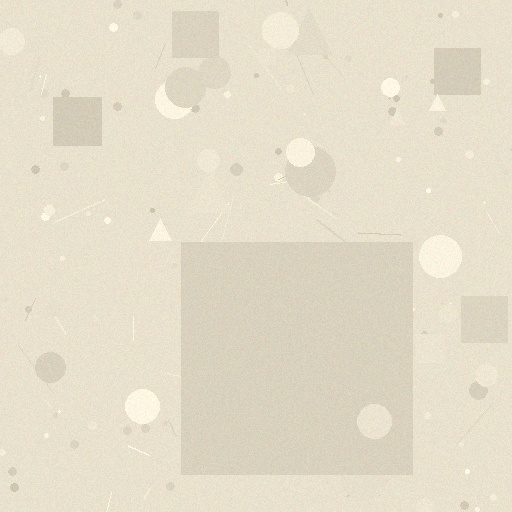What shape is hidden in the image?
A square is hidden in the image.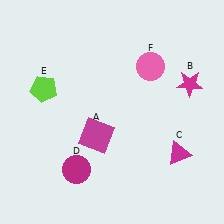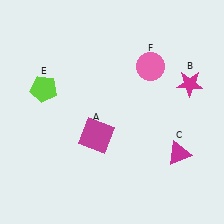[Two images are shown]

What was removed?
The magenta circle (D) was removed in Image 2.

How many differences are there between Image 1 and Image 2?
There is 1 difference between the two images.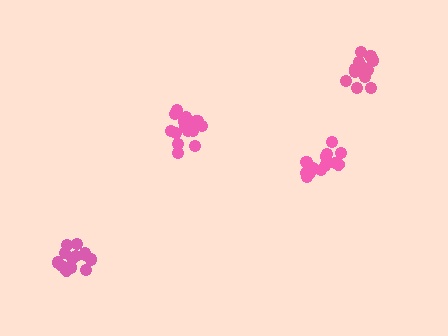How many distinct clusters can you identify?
There are 4 distinct clusters.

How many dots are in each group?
Group 1: 17 dots, Group 2: 13 dots, Group 3: 14 dots, Group 4: 15 dots (59 total).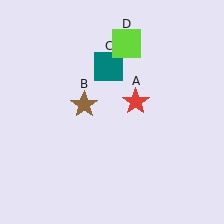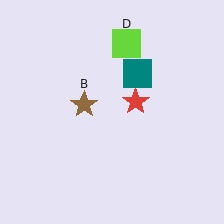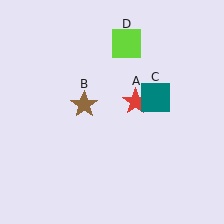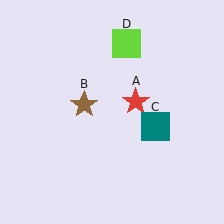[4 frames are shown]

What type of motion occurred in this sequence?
The teal square (object C) rotated clockwise around the center of the scene.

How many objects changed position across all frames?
1 object changed position: teal square (object C).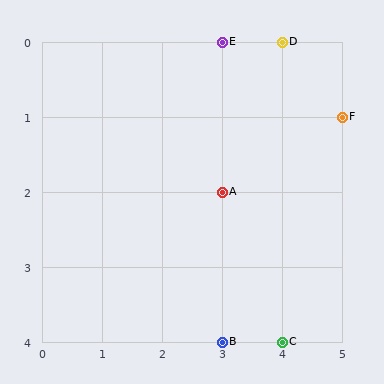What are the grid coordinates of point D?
Point D is at grid coordinates (4, 0).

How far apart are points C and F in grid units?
Points C and F are 1 column and 3 rows apart (about 3.2 grid units diagonally).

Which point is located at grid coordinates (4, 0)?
Point D is at (4, 0).